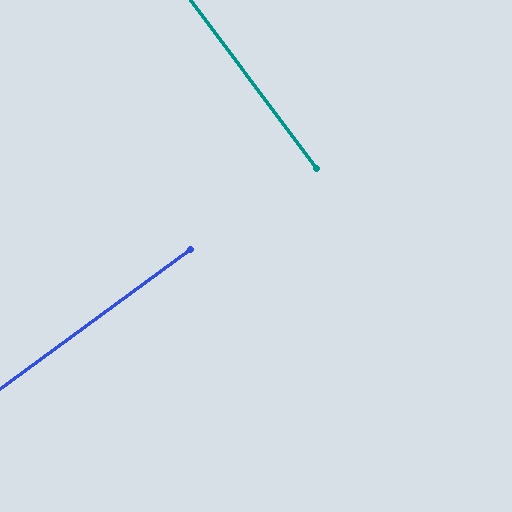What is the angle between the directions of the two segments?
Approximately 89 degrees.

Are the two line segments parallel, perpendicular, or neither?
Perpendicular — they meet at approximately 89°.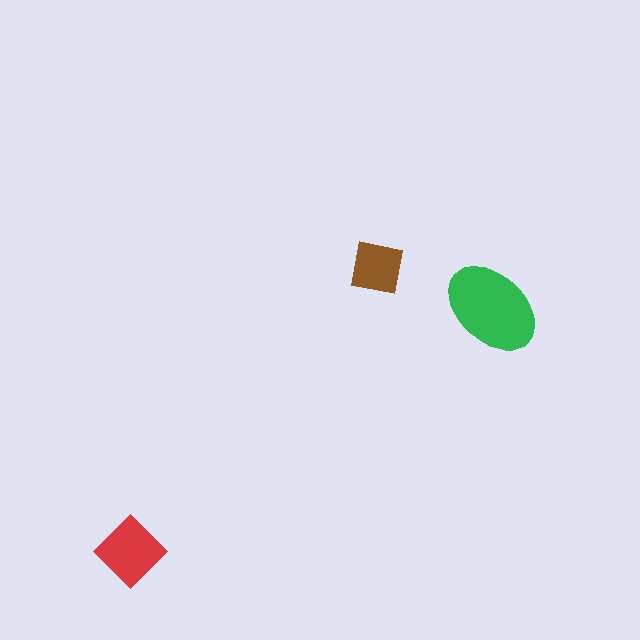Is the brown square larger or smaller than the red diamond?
Smaller.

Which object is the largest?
The green ellipse.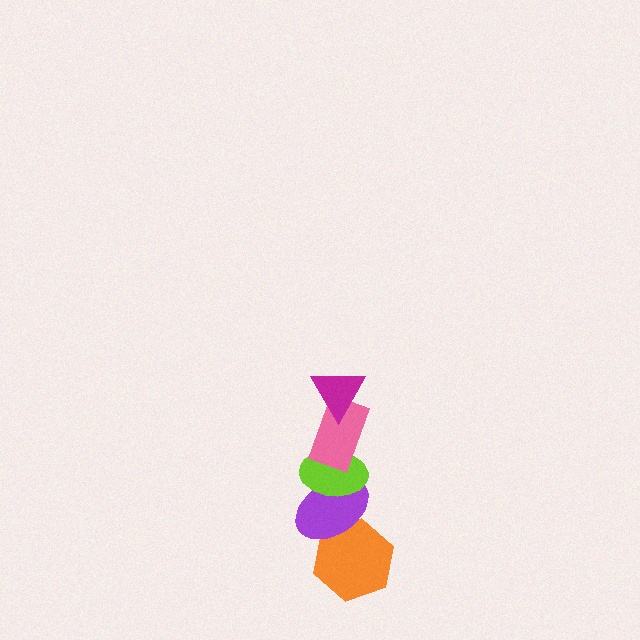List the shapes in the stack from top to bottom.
From top to bottom: the magenta triangle, the pink rectangle, the lime ellipse, the purple ellipse, the orange hexagon.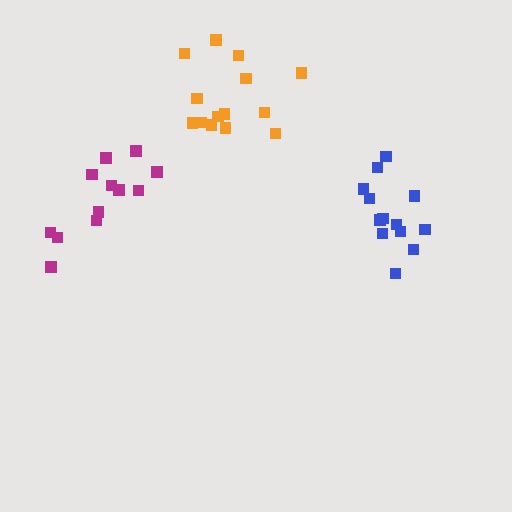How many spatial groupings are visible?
There are 3 spatial groupings.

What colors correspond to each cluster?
The clusters are colored: magenta, orange, blue.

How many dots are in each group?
Group 1: 12 dots, Group 2: 14 dots, Group 3: 13 dots (39 total).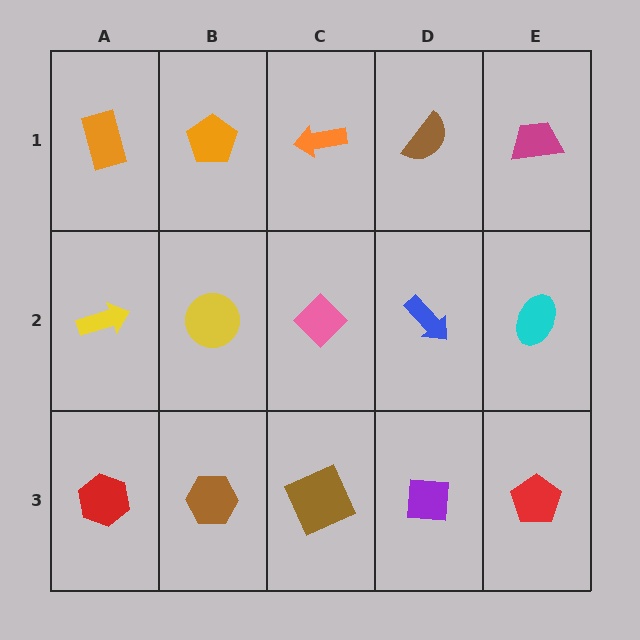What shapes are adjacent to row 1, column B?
A yellow circle (row 2, column B), an orange rectangle (row 1, column A), an orange arrow (row 1, column C).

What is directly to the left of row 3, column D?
A brown square.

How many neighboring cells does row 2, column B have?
4.